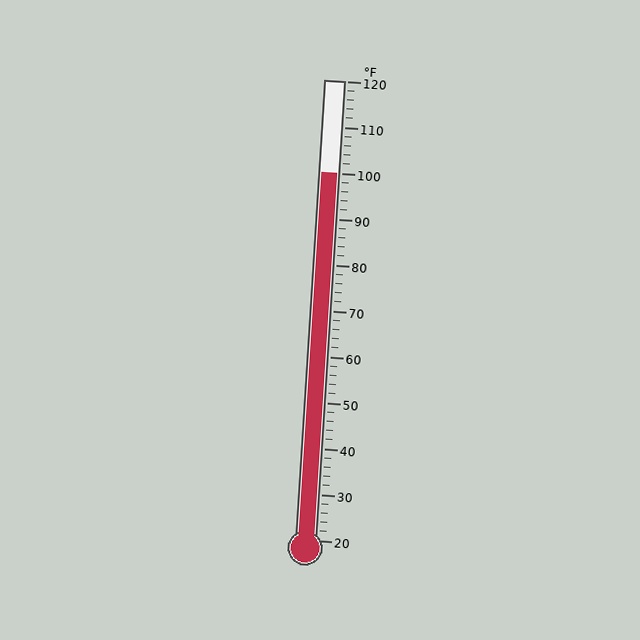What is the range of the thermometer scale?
The thermometer scale ranges from 20°F to 120°F.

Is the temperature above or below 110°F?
The temperature is below 110°F.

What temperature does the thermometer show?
The thermometer shows approximately 100°F.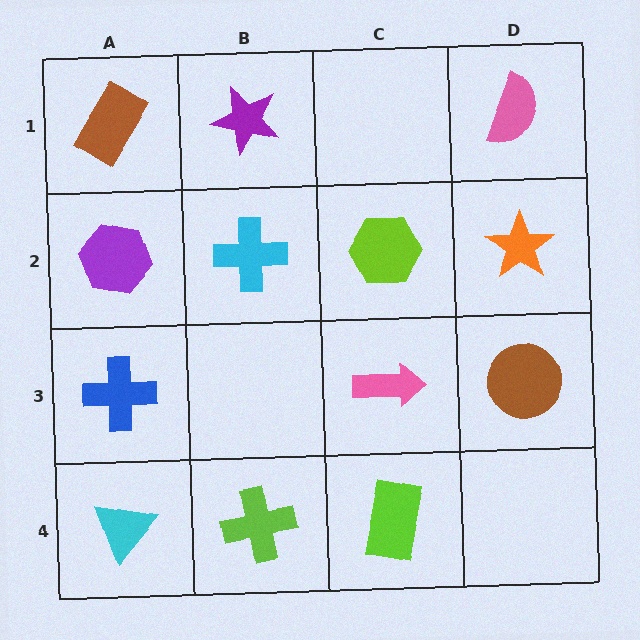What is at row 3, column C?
A pink arrow.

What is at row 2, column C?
A lime hexagon.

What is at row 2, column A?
A purple hexagon.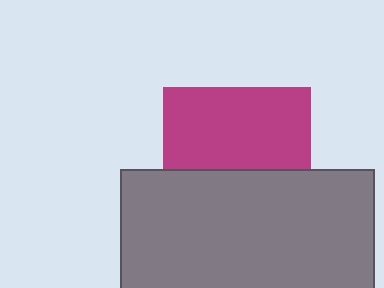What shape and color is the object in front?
The object in front is a gray rectangle.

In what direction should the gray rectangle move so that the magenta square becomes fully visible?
The gray rectangle should move down. That is the shortest direction to clear the overlap and leave the magenta square fully visible.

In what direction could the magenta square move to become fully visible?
The magenta square could move up. That would shift it out from behind the gray rectangle entirely.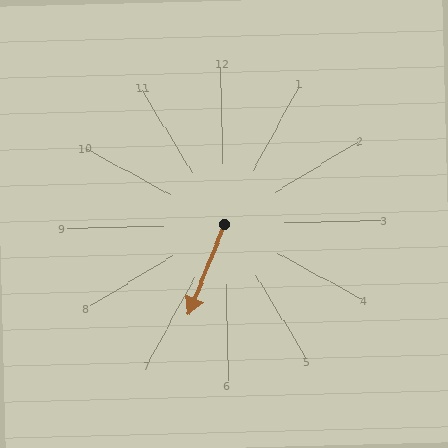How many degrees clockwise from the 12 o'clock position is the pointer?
Approximately 204 degrees.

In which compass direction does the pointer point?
Southwest.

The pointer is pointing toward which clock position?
Roughly 7 o'clock.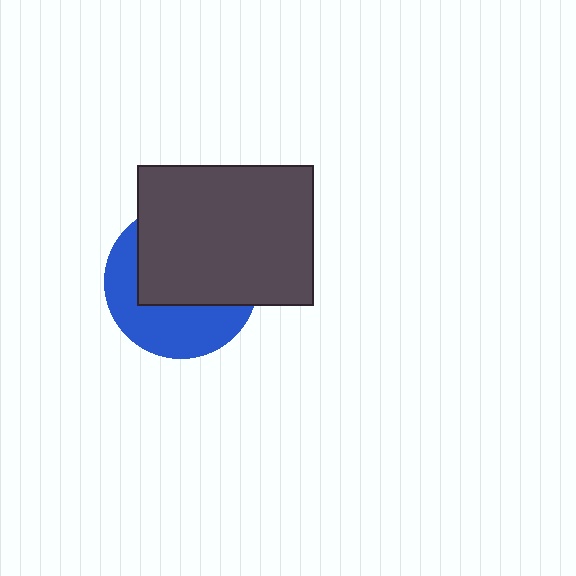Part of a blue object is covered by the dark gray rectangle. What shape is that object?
It is a circle.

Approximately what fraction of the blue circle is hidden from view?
Roughly 57% of the blue circle is hidden behind the dark gray rectangle.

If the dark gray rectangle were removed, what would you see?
You would see the complete blue circle.